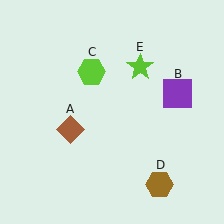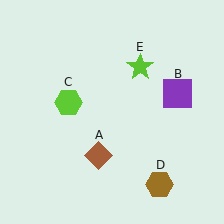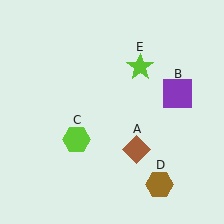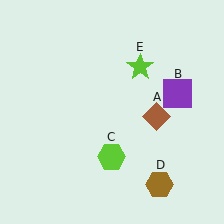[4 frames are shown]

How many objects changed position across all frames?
2 objects changed position: brown diamond (object A), lime hexagon (object C).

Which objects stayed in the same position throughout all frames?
Purple square (object B) and brown hexagon (object D) and lime star (object E) remained stationary.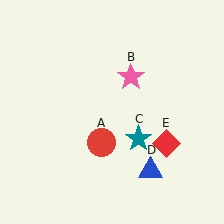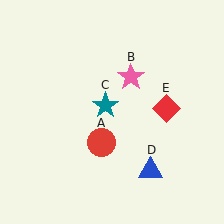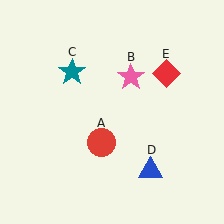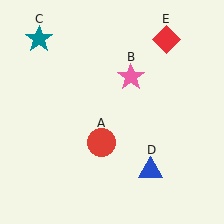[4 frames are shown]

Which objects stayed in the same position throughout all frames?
Red circle (object A) and pink star (object B) and blue triangle (object D) remained stationary.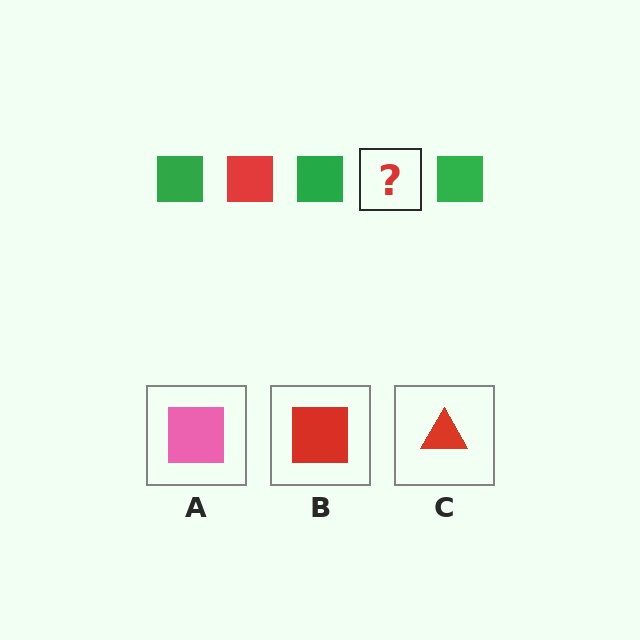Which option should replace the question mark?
Option B.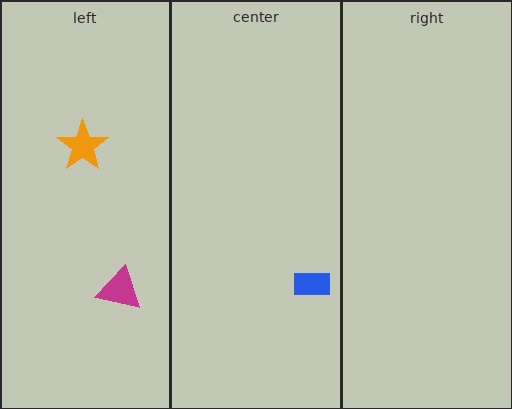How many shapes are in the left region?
2.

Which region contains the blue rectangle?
The center region.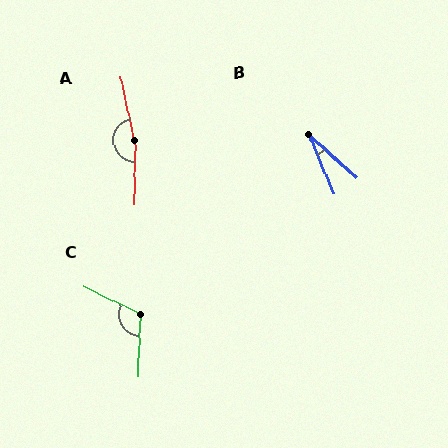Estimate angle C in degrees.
Approximately 114 degrees.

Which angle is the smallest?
B, at approximately 25 degrees.